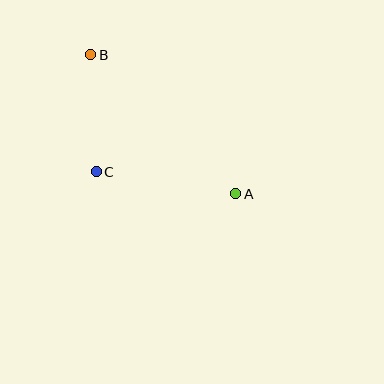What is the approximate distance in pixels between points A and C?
The distance between A and C is approximately 141 pixels.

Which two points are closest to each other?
Points B and C are closest to each other.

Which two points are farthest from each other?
Points A and B are farthest from each other.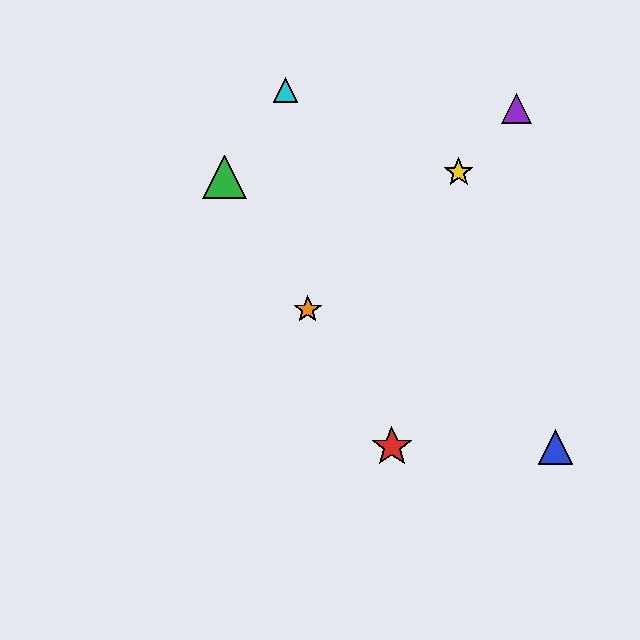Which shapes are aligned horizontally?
The red star, the blue triangle are aligned horizontally.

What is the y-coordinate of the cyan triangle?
The cyan triangle is at y≈90.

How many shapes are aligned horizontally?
2 shapes (the red star, the blue triangle) are aligned horizontally.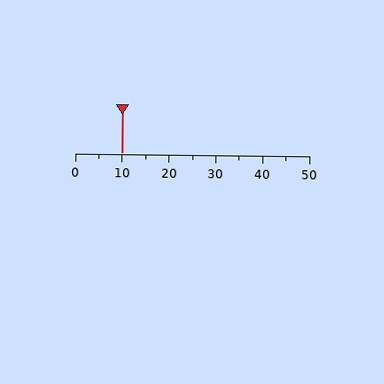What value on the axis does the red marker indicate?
The marker indicates approximately 10.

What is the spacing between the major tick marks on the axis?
The major ticks are spaced 10 apart.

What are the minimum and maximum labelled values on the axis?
The axis runs from 0 to 50.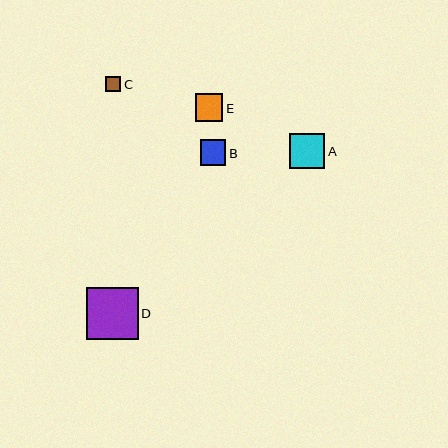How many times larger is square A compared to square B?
Square A is approximately 1.4 times the size of square B.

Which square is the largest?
Square D is the largest with a size of approximately 52 pixels.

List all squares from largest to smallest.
From largest to smallest: D, A, E, B, C.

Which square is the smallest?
Square C is the smallest with a size of approximately 15 pixels.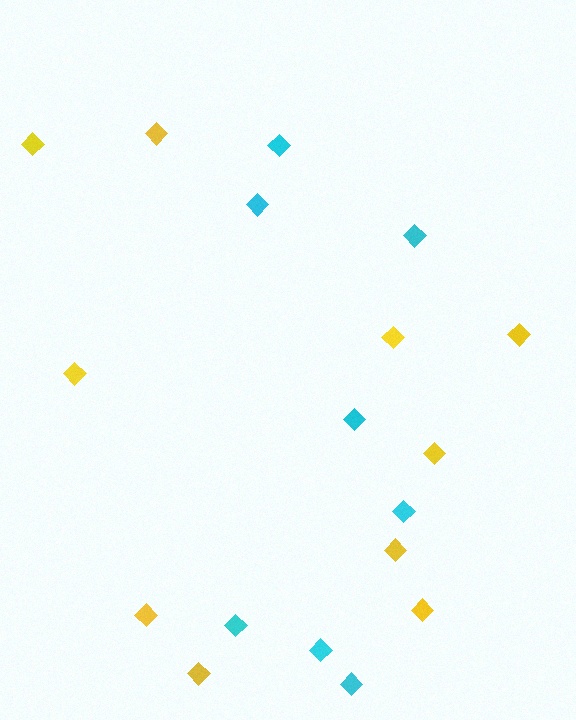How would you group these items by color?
There are 2 groups: one group of yellow diamonds (10) and one group of cyan diamonds (8).